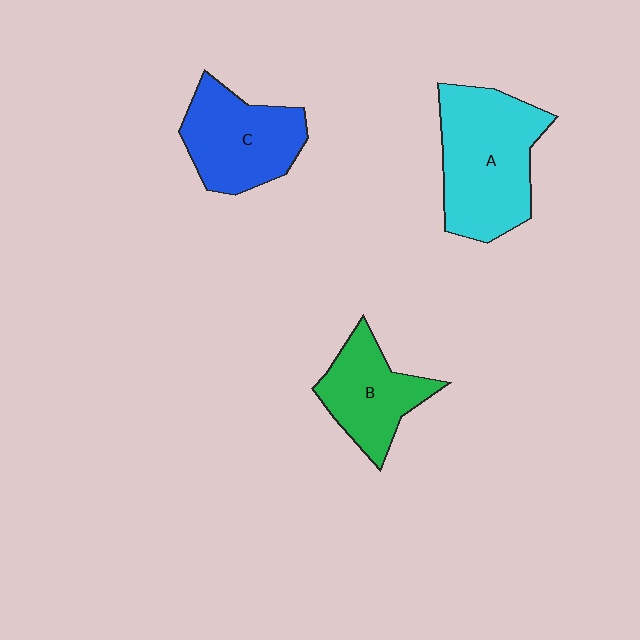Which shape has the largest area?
Shape A (cyan).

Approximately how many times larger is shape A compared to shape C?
Approximately 1.3 times.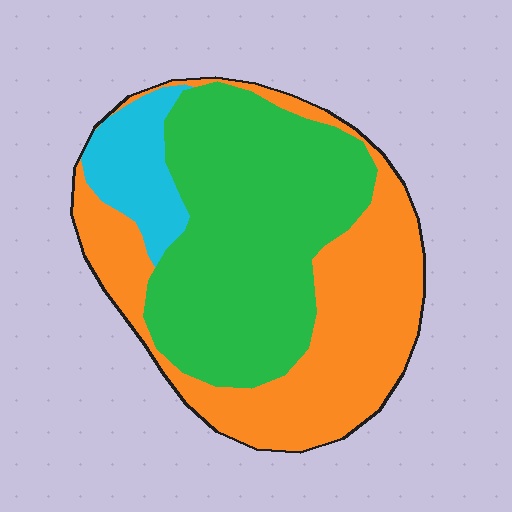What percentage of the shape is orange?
Orange takes up about two fifths (2/5) of the shape.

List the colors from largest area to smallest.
From largest to smallest: green, orange, cyan.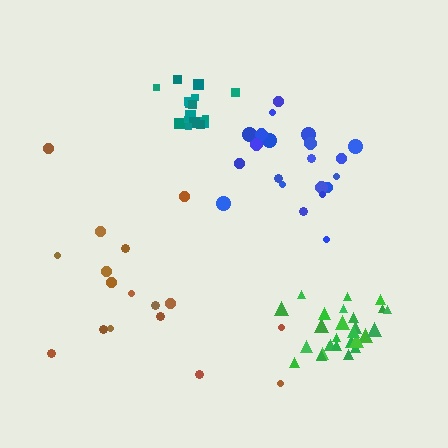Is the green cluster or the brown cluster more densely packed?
Green.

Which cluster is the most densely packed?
Green.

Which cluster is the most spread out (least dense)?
Brown.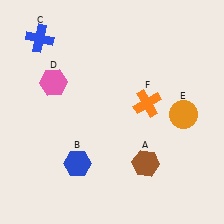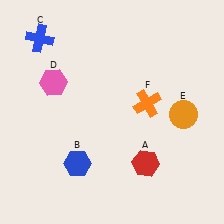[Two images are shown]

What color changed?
The hexagon (A) changed from brown in Image 1 to red in Image 2.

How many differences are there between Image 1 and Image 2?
There is 1 difference between the two images.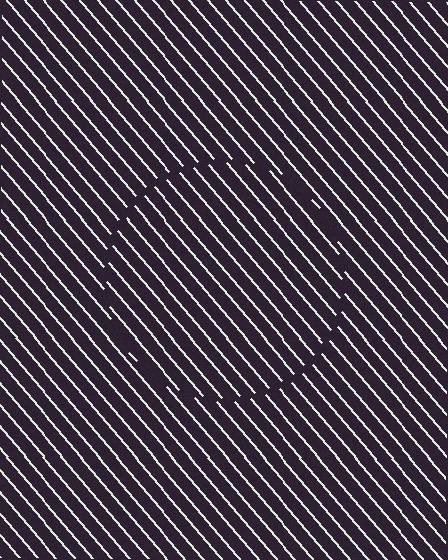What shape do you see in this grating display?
An illusory circle. The interior of the shape contains the same grating, shifted by half a period — the contour is defined by the phase discontinuity where line-ends from the inner and outer gratings abut.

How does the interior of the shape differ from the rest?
The interior of the shape contains the same grating, shifted by half a period — the contour is defined by the phase discontinuity where line-ends from the inner and outer gratings abut.